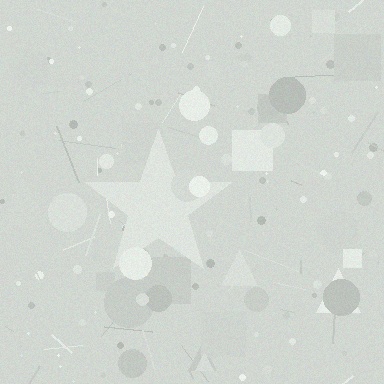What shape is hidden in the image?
A star is hidden in the image.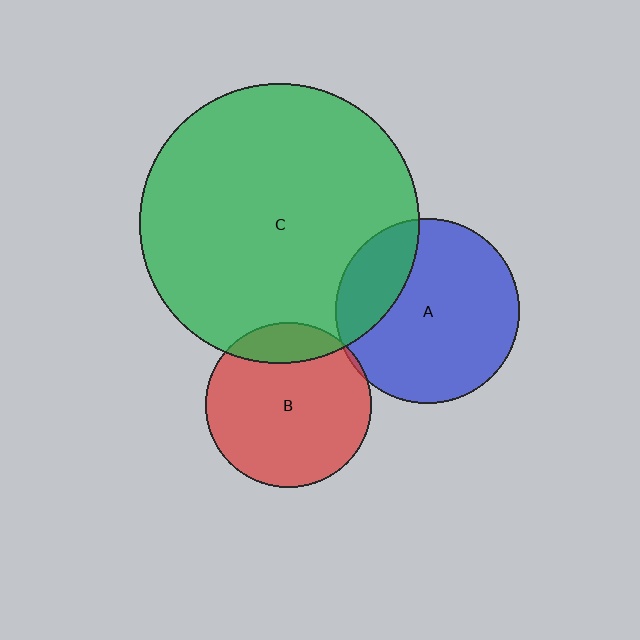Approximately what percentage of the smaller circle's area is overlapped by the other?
Approximately 25%.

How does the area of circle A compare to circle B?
Approximately 1.2 times.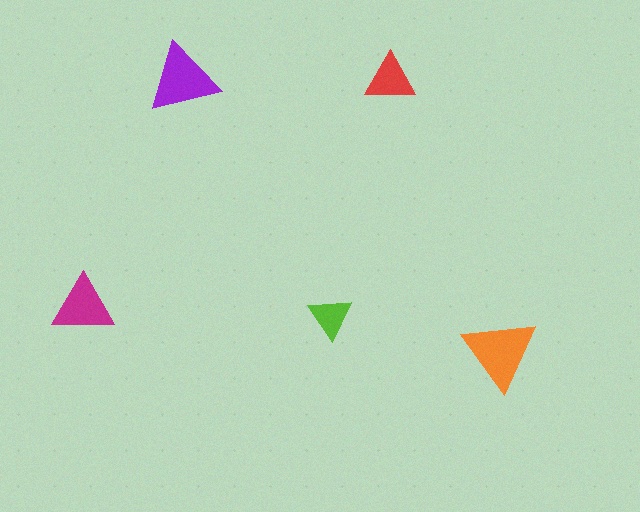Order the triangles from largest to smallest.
the orange one, the purple one, the magenta one, the red one, the lime one.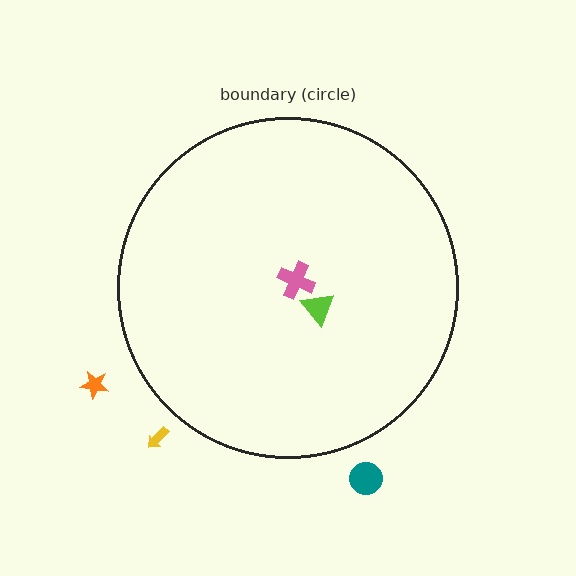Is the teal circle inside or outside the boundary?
Outside.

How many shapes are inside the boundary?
2 inside, 3 outside.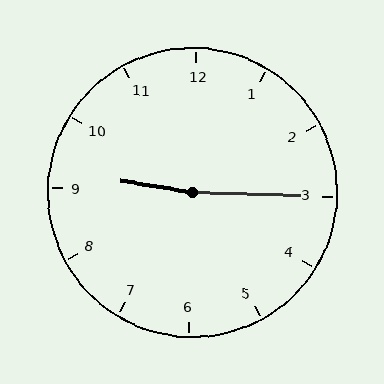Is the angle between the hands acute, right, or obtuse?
It is obtuse.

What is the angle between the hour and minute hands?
Approximately 172 degrees.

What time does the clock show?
9:15.